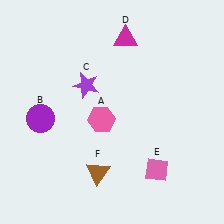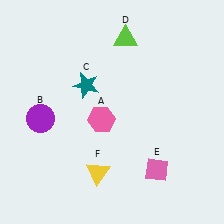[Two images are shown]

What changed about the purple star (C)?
In Image 1, C is purple. In Image 2, it changed to teal.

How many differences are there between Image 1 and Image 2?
There are 3 differences between the two images.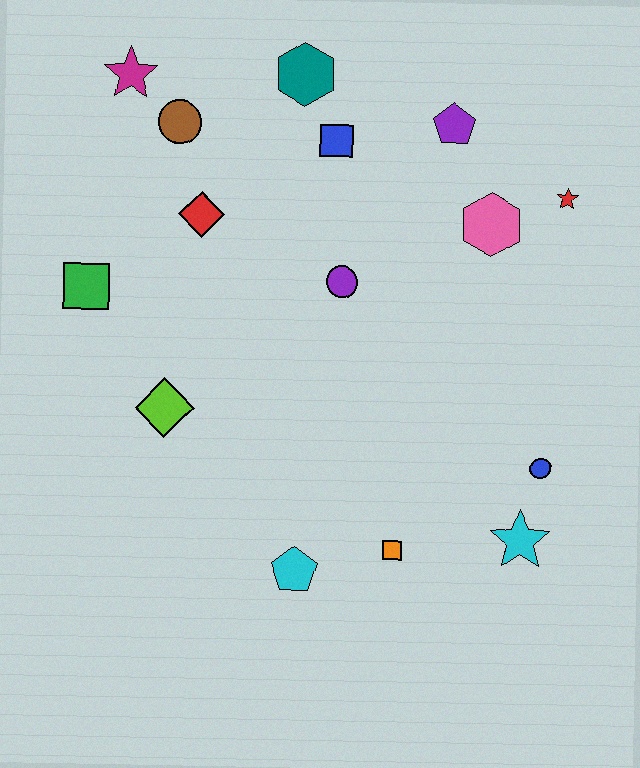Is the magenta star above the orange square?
Yes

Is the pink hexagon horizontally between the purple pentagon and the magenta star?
No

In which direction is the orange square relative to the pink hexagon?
The orange square is below the pink hexagon.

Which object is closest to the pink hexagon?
The red star is closest to the pink hexagon.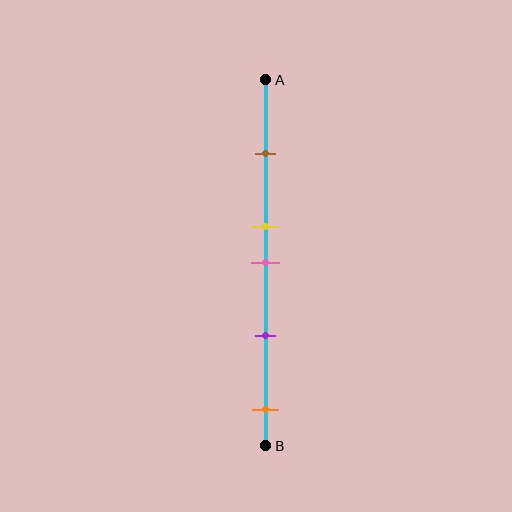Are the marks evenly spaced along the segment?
No, the marks are not evenly spaced.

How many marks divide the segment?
There are 5 marks dividing the segment.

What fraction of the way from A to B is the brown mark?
The brown mark is approximately 20% (0.2) of the way from A to B.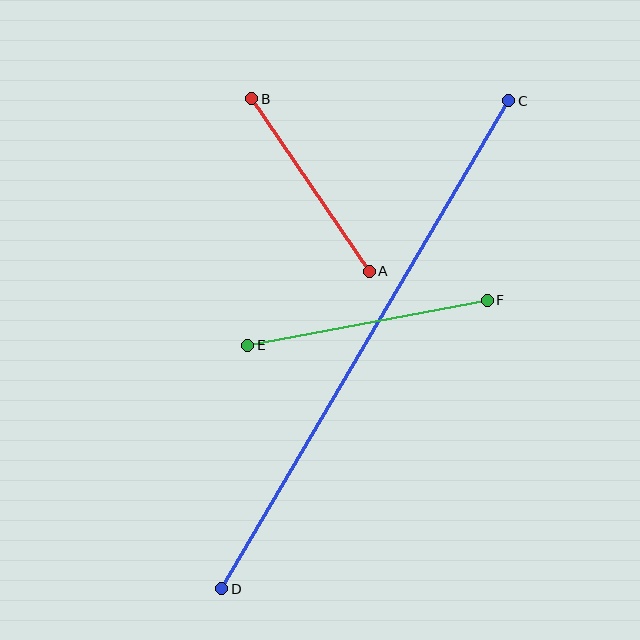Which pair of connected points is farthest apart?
Points C and D are farthest apart.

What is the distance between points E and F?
The distance is approximately 244 pixels.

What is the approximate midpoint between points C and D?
The midpoint is at approximately (365, 345) pixels.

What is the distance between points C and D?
The distance is approximately 566 pixels.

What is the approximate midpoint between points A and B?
The midpoint is at approximately (311, 185) pixels.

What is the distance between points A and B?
The distance is approximately 209 pixels.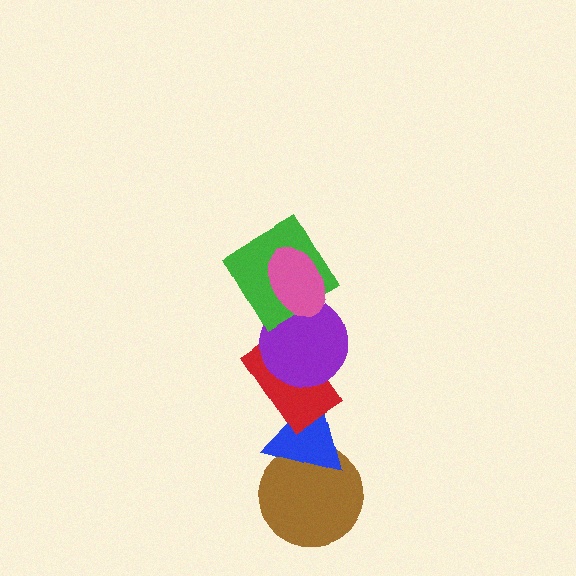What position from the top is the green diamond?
The green diamond is 2nd from the top.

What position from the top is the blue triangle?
The blue triangle is 5th from the top.